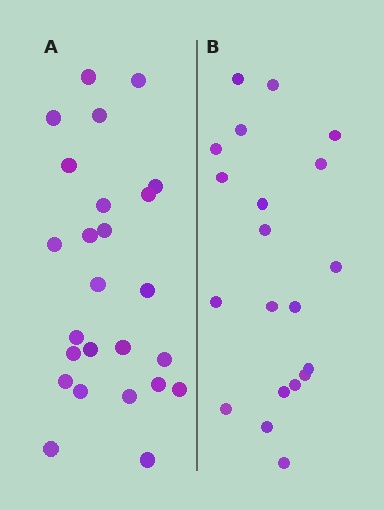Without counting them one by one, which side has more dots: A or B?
Region A (the left region) has more dots.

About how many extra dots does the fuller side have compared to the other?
Region A has about 5 more dots than region B.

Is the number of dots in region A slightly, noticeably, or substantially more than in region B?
Region A has noticeably more, but not dramatically so. The ratio is roughly 1.2 to 1.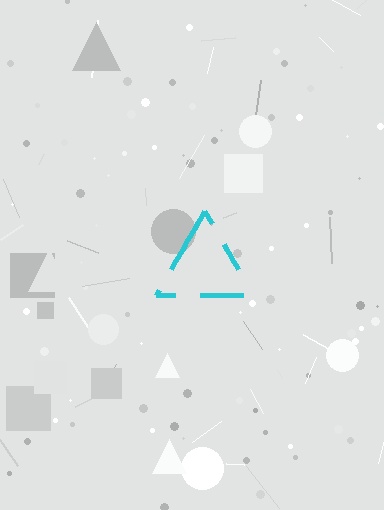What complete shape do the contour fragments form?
The contour fragments form a triangle.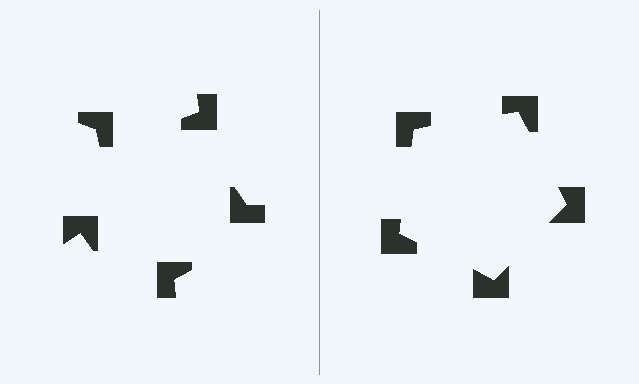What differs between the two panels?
The notched squares are positioned identically on both sides; only the wedge orientations differ. On the right they align to a pentagon; on the left they are misaligned.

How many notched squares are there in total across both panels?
10 — 5 on each side.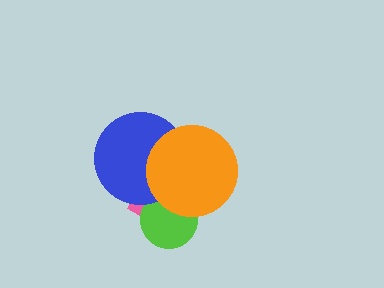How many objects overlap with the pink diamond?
3 objects overlap with the pink diamond.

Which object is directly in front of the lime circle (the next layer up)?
The blue circle is directly in front of the lime circle.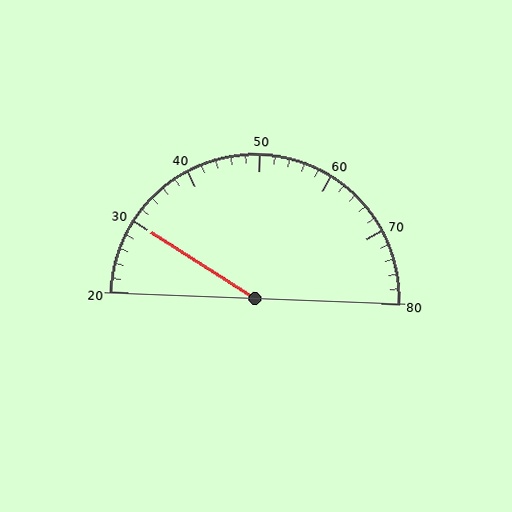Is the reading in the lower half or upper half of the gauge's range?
The reading is in the lower half of the range (20 to 80).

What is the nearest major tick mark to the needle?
The nearest major tick mark is 30.